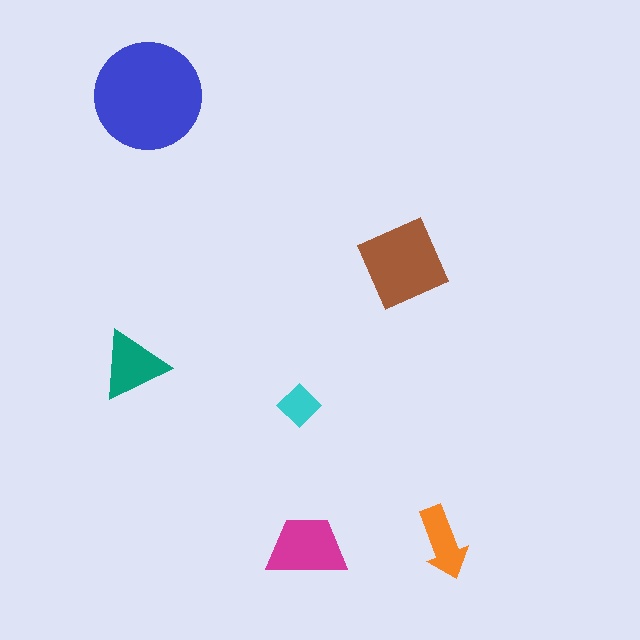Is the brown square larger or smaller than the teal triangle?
Larger.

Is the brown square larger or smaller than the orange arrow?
Larger.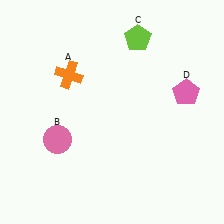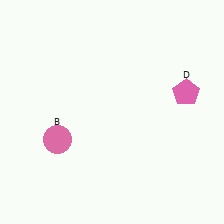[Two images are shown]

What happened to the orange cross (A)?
The orange cross (A) was removed in Image 2. It was in the top-left area of Image 1.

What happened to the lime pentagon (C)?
The lime pentagon (C) was removed in Image 2. It was in the top-right area of Image 1.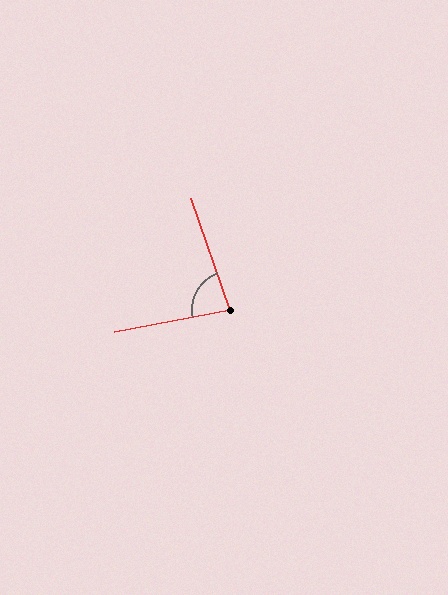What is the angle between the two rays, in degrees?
Approximately 81 degrees.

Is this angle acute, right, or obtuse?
It is acute.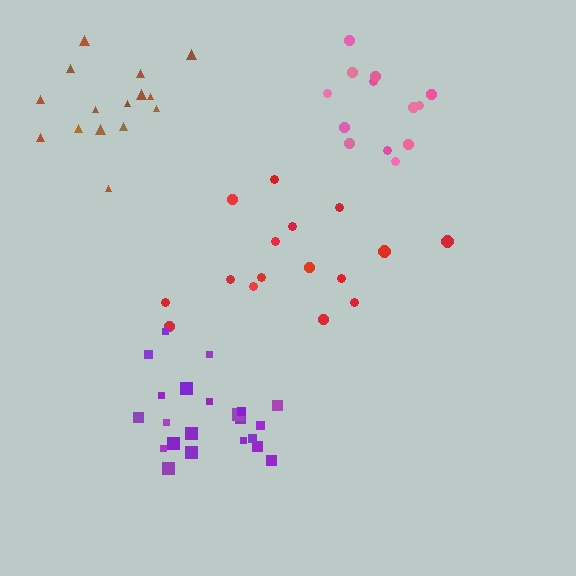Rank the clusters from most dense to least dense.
purple, pink, brown, red.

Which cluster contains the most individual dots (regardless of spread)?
Purple (22).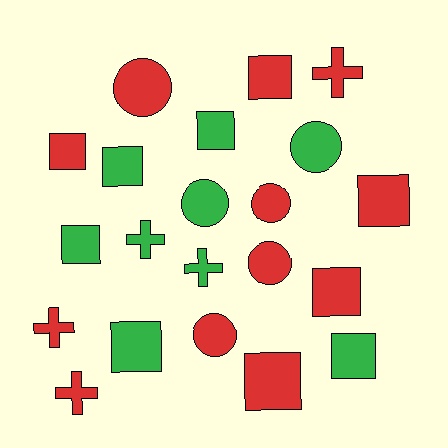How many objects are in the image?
There are 21 objects.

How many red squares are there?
There are 5 red squares.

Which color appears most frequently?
Red, with 12 objects.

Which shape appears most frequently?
Square, with 10 objects.